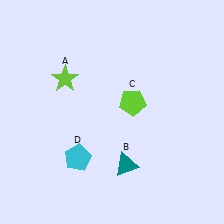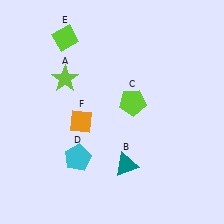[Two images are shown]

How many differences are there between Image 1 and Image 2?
There are 2 differences between the two images.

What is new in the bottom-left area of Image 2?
An orange diamond (F) was added in the bottom-left area of Image 2.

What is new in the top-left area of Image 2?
A lime diamond (E) was added in the top-left area of Image 2.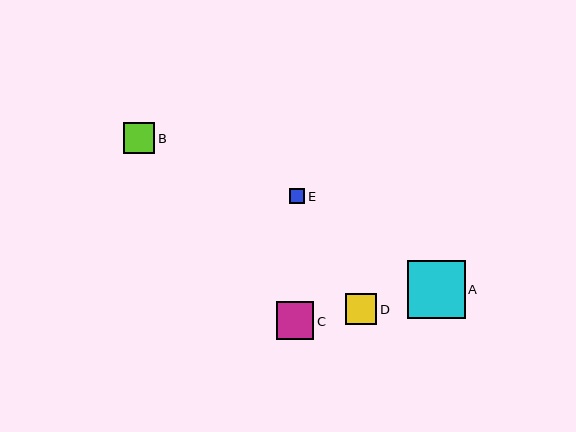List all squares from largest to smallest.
From largest to smallest: A, C, D, B, E.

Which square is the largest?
Square A is the largest with a size of approximately 58 pixels.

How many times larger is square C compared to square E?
Square C is approximately 2.5 times the size of square E.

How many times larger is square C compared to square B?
Square C is approximately 1.2 times the size of square B.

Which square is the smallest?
Square E is the smallest with a size of approximately 15 pixels.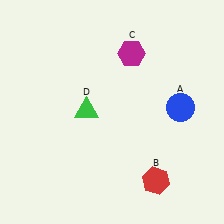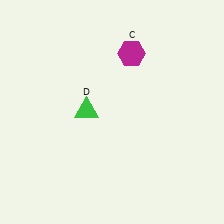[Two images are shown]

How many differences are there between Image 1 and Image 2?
There are 2 differences between the two images.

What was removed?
The blue circle (A), the red hexagon (B) were removed in Image 2.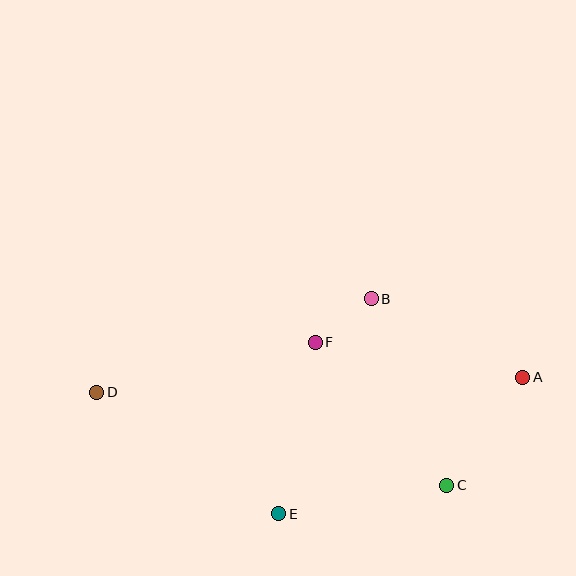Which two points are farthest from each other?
Points A and D are farthest from each other.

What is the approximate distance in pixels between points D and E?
The distance between D and E is approximately 219 pixels.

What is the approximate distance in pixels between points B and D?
The distance between B and D is approximately 290 pixels.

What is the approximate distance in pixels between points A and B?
The distance between A and B is approximately 171 pixels.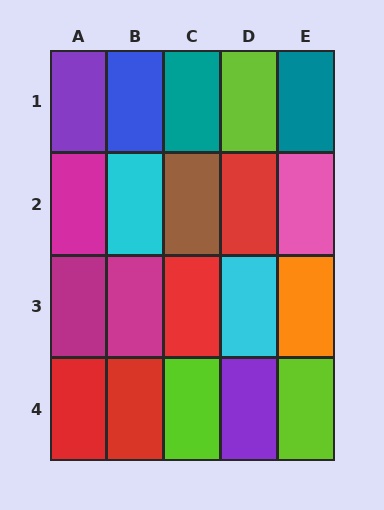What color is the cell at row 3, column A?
Magenta.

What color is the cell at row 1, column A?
Purple.